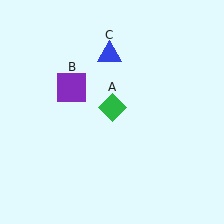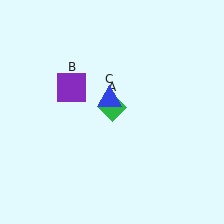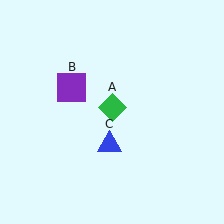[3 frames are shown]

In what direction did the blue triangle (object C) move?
The blue triangle (object C) moved down.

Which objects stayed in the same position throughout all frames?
Green diamond (object A) and purple square (object B) remained stationary.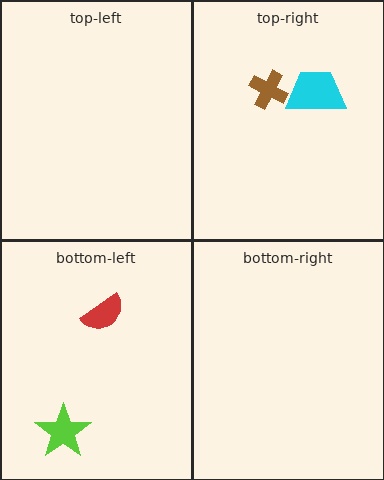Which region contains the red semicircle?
The bottom-left region.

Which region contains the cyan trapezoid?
The top-right region.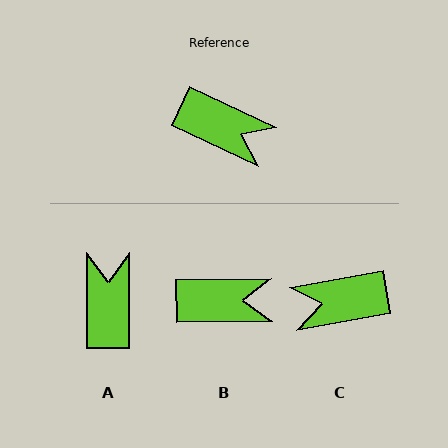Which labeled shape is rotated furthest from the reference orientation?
C, about 145 degrees away.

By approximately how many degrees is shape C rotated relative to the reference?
Approximately 145 degrees clockwise.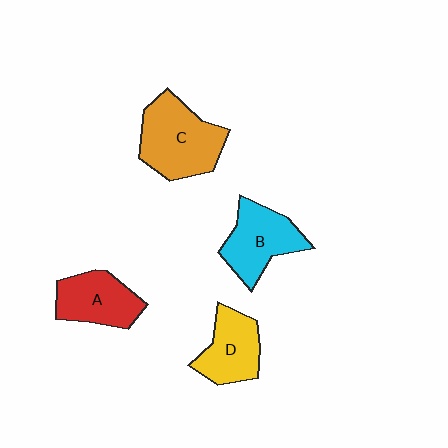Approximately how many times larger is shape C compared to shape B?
Approximately 1.2 times.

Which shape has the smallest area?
Shape D (yellow).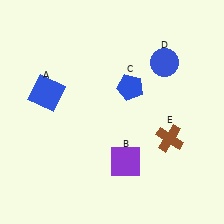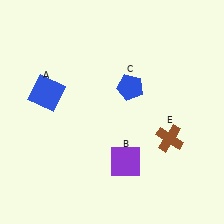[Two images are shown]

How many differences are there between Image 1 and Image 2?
There is 1 difference between the two images.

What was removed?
The blue circle (D) was removed in Image 2.